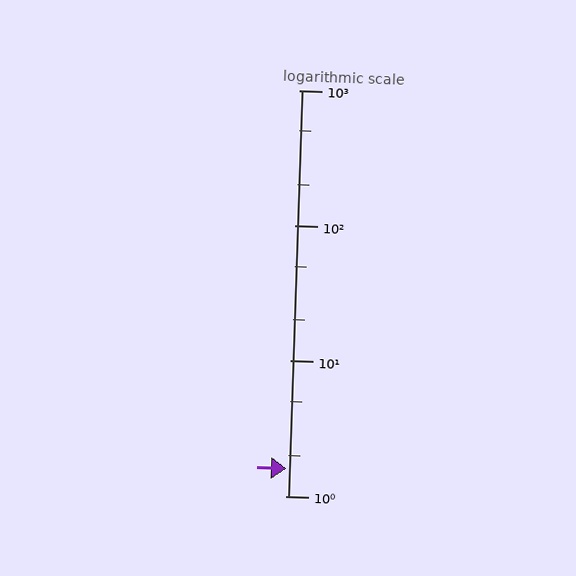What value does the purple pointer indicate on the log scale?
The pointer indicates approximately 1.6.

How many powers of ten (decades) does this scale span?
The scale spans 3 decades, from 1 to 1000.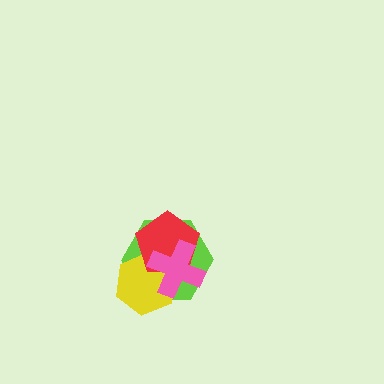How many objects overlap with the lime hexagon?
3 objects overlap with the lime hexagon.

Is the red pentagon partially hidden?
Yes, it is partially covered by another shape.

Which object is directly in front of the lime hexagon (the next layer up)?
The yellow hexagon is directly in front of the lime hexagon.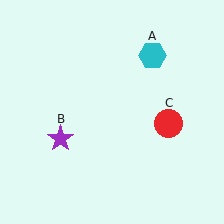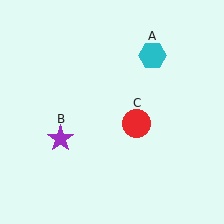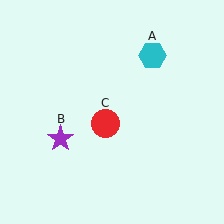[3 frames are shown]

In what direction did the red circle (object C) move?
The red circle (object C) moved left.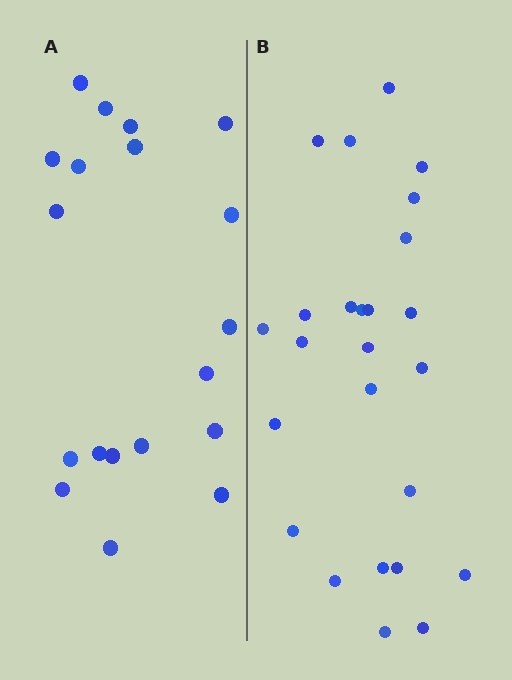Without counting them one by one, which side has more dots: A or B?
Region B (the right region) has more dots.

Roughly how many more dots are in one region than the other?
Region B has about 6 more dots than region A.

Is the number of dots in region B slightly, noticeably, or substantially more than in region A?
Region B has noticeably more, but not dramatically so. The ratio is roughly 1.3 to 1.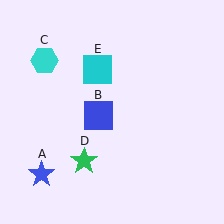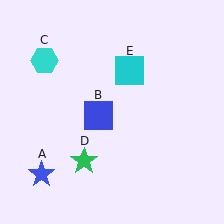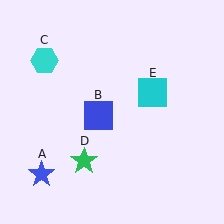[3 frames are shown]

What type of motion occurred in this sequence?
The cyan square (object E) rotated clockwise around the center of the scene.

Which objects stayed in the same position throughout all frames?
Blue star (object A) and blue square (object B) and cyan hexagon (object C) and green star (object D) remained stationary.